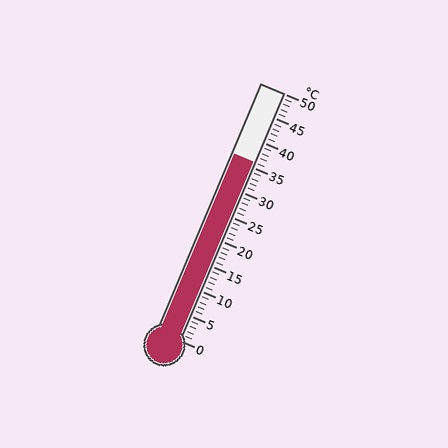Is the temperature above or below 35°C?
The temperature is above 35°C.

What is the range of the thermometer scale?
The thermometer scale ranges from 0°C to 50°C.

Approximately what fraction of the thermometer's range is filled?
The thermometer is filled to approximately 70% of its range.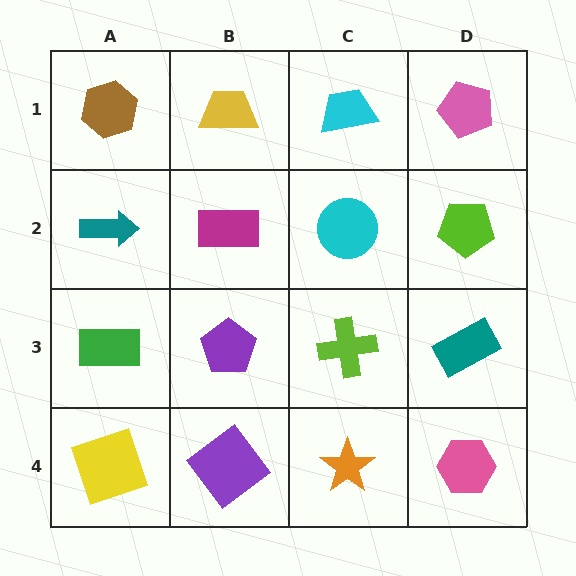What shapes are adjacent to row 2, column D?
A pink pentagon (row 1, column D), a teal rectangle (row 3, column D), a cyan circle (row 2, column C).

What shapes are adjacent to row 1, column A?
A teal arrow (row 2, column A), a yellow trapezoid (row 1, column B).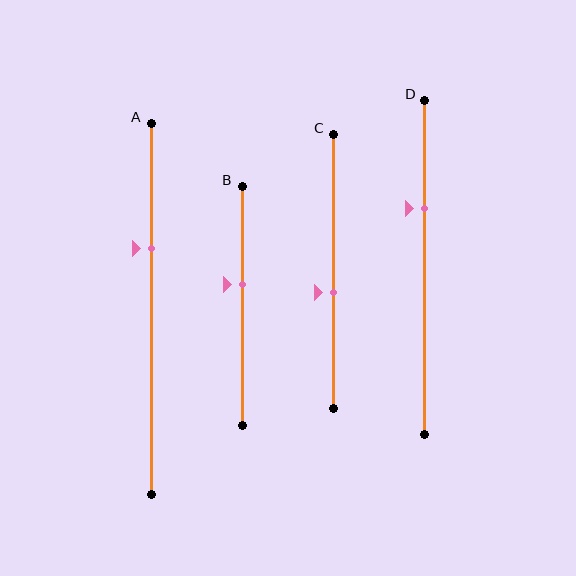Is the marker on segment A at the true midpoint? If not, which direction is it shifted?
No, the marker on segment A is shifted upward by about 16% of the segment length.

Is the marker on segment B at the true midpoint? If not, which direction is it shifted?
No, the marker on segment B is shifted upward by about 9% of the segment length.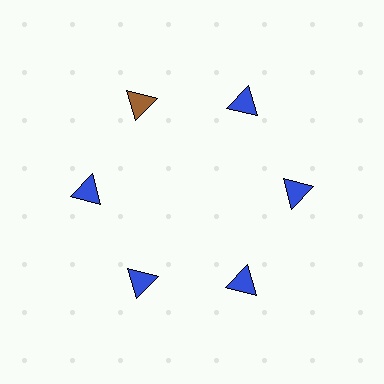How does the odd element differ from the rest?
It has a different color: brown instead of blue.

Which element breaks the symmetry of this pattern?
The brown triangle at roughly the 11 o'clock position breaks the symmetry. All other shapes are blue triangles.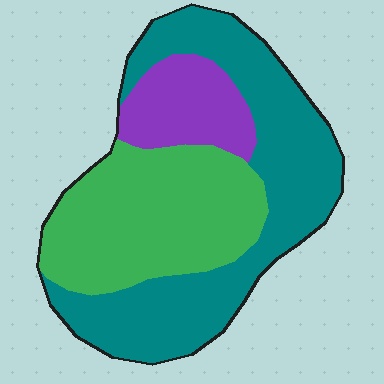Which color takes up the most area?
Teal, at roughly 50%.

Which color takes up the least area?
Purple, at roughly 15%.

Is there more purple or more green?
Green.